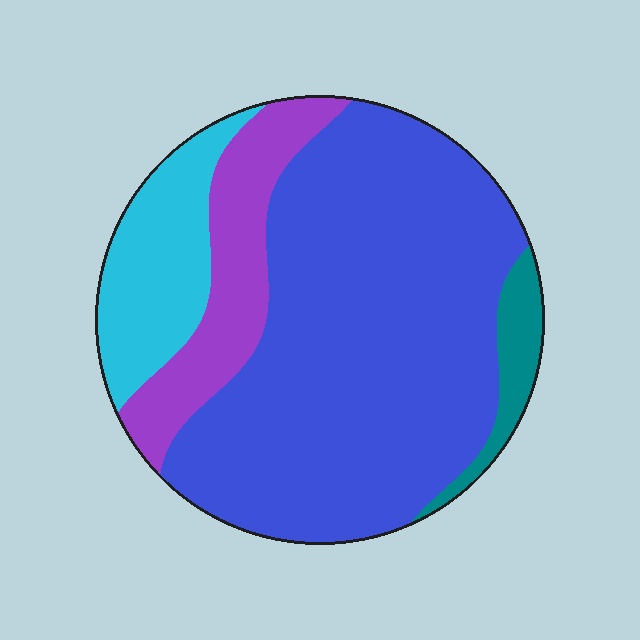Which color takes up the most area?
Blue, at roughly 65%.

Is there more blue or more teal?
Blue.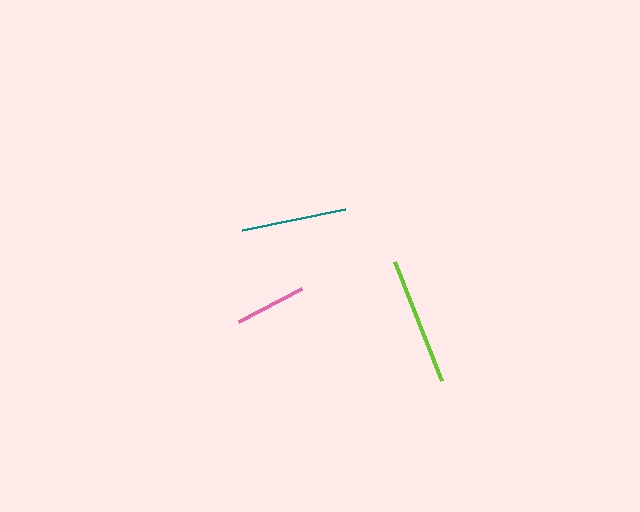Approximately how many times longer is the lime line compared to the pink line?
The lime line is approximately 1.8 times the length of the pink line.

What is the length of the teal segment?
The teal segment is approximately 106 pixels long.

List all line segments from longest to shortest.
From longest to shortest: lime, teal, pink.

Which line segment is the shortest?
The pink line is the shortest at approximately 71 pixels.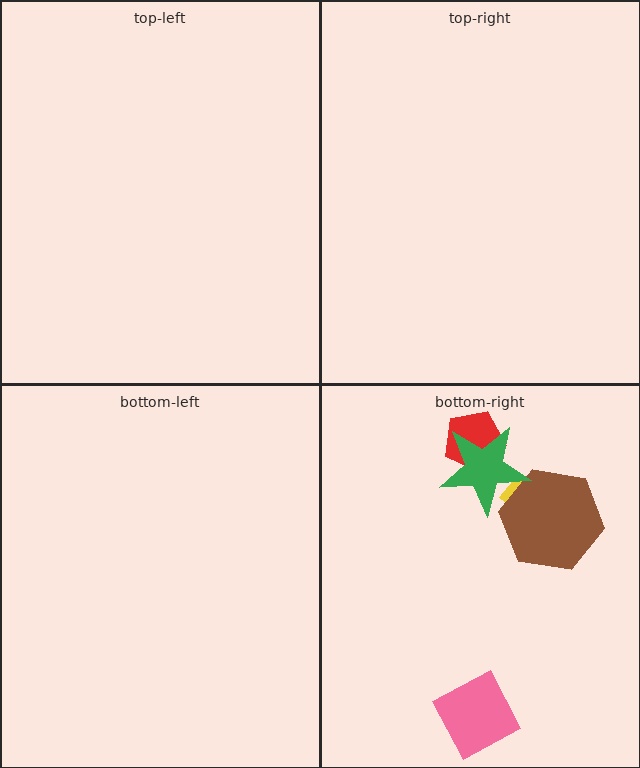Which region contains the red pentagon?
The bottom-right region.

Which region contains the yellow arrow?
The bottom-right region.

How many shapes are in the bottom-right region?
5.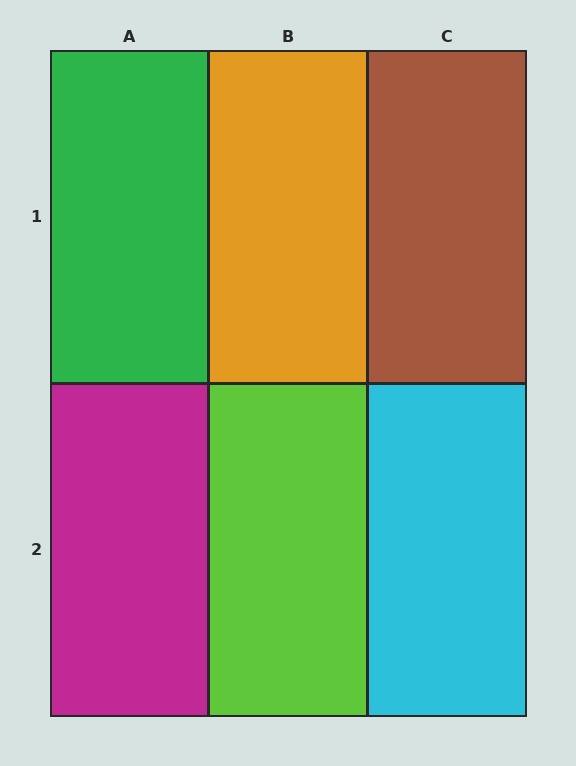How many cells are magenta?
1 cell is magenta.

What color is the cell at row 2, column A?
Magenta.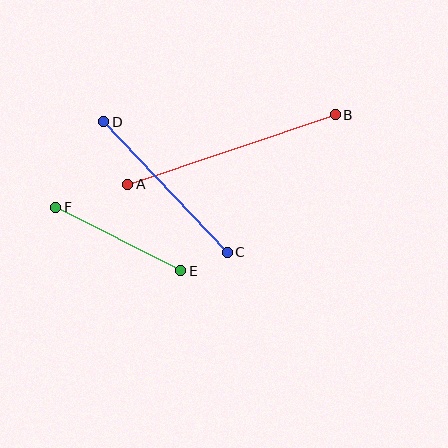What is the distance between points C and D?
The distance is approximately 180 pixels.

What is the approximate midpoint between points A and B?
The midpoint is at approximately (231, 149) pixels.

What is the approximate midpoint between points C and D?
The midpoint is at approximately (166, 187) pixels.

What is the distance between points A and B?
The distance is approximately 219 pixels.